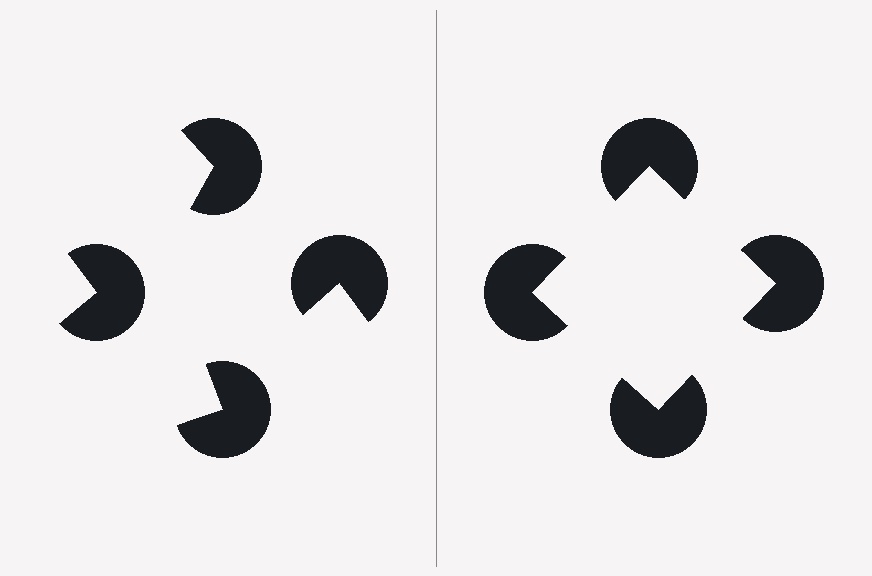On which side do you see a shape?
An illusory square appears on the right side. On the left side the wedge cuts are rotated, so no coherent shape forms.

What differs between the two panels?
The pac-man discs are positioned identically on both sides; only the wedge orientations differ. On the right they align to a square; on the left they are misaligned.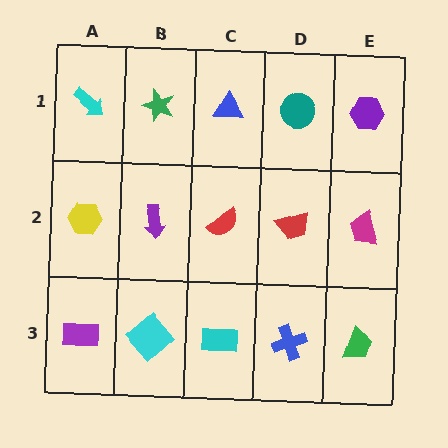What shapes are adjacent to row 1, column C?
A red semicircle (row 2, column C), a green star (row 1, column B), a teal circle (row 1, column D).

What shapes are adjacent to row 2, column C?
A blue triangle (row 1, column C), a cyan rectangle (row 3, column C), a purple arrow (row 2, column B), a red trapezoid (row 2, column D).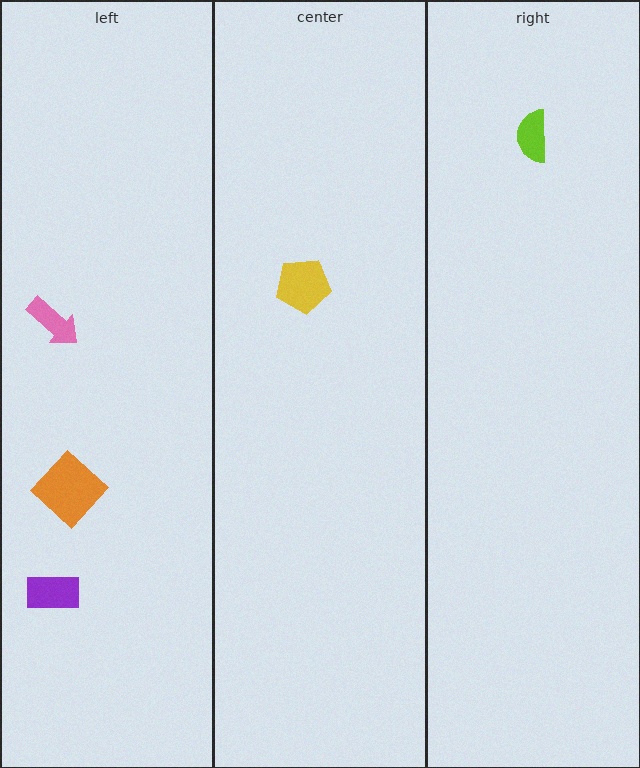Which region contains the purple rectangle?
The left region.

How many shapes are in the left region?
3.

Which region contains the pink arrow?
The left region.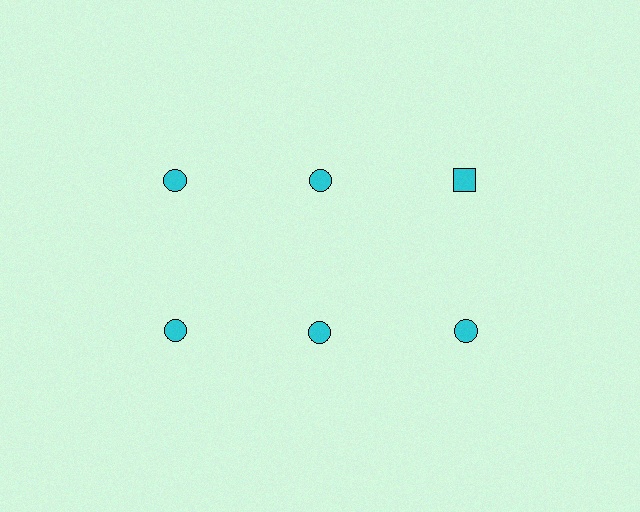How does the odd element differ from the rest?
It has a different shape: square instead of circle.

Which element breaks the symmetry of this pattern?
The cyan square in the top row, center column breaks the symmetry. All other shapes are cyan circles.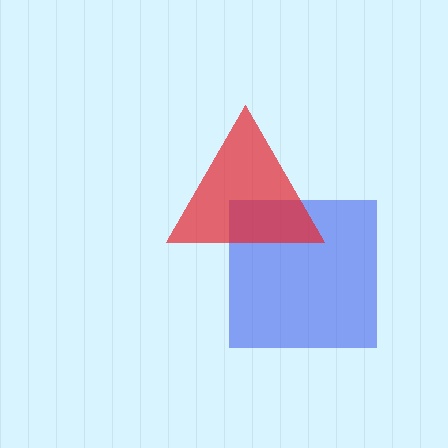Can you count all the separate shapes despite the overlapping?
Yes, there are 2 separate shapes.